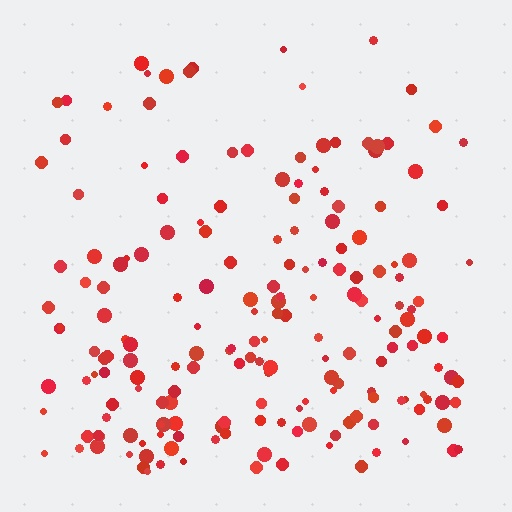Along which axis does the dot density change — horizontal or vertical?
Vertical.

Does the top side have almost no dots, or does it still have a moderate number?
Still a moderate number, just noticeably fewer than the bottom.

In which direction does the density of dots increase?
From top to bottom, with the bottom side densest.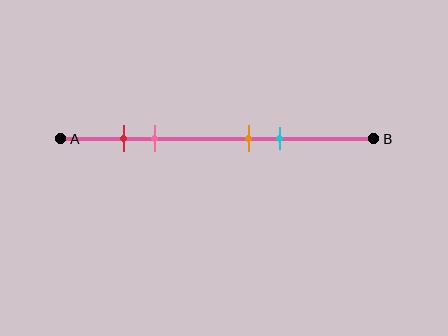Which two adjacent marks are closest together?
The red and pink marks are the closest adjacent pair.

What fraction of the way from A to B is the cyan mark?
The cyan mark is approximately 70% (0.7) of the way from A to B.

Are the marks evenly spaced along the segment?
No, the marks are not evenly spaced.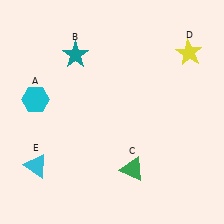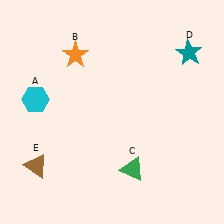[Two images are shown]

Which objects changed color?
B changed from teal to orange. D changed from yellow to teal. E changed from cyan to brown.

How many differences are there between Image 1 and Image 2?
There are 3 differences between the two images.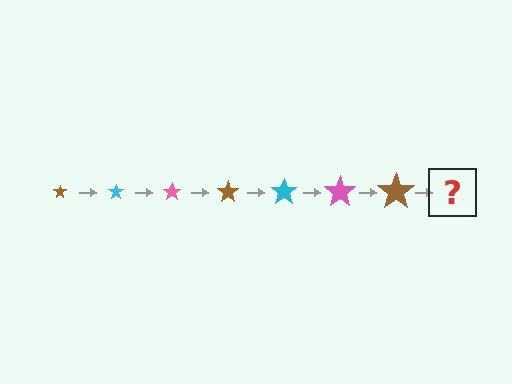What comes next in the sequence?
The next element should be a cyan star, larger than the previous one.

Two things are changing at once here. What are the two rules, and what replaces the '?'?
The two rules are that the star grows larger each step and the color cycles through brown, cyan, and pink. The '?' should be a cyan star, larger than the previous one.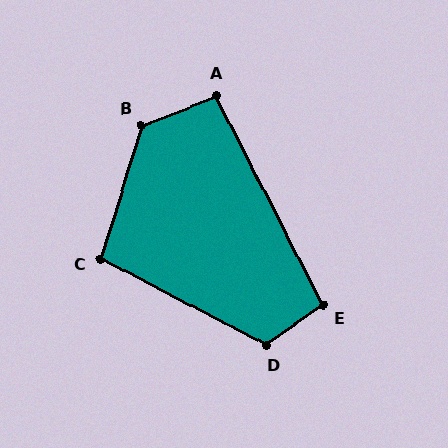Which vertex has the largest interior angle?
B, at approximately 129 degrees.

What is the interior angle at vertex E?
Approximately 98 degrees (obtuse).